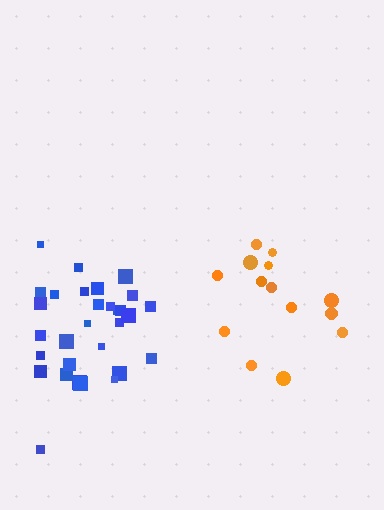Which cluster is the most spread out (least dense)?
Orange.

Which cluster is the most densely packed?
Blue.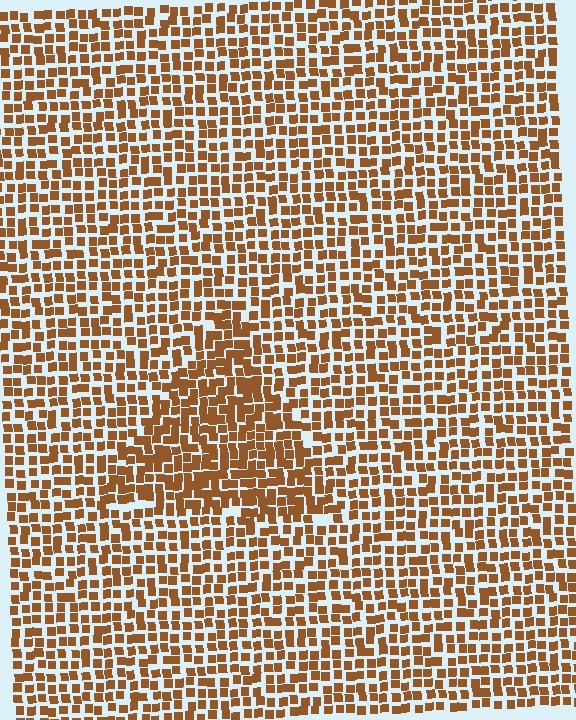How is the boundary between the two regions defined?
The boundary is defined by a change in element density (approximately 1.5x ratio). All elements are the same color, size, and shape.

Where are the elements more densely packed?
The elements are more densely packed inside the triangle boundary.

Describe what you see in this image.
The image contains small brown elements arranged at two different densities. A triangle-shaped region is visible where the elements are more densely packed than the surrounding area.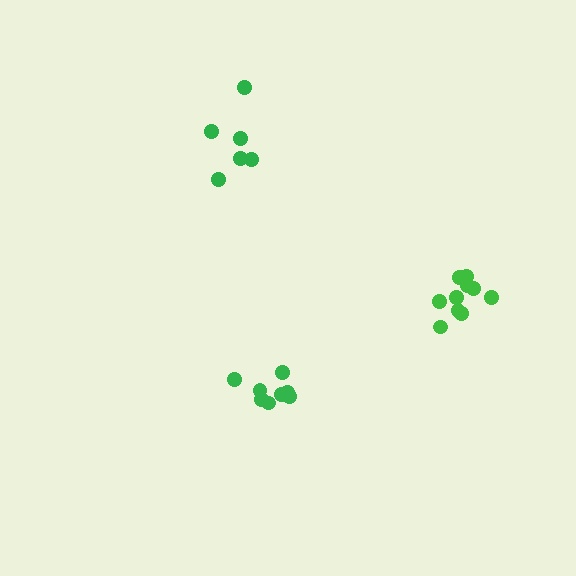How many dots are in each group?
Group 1: 10 dots, Group 2: 8 dots, Group 3: 6 dots (24 total).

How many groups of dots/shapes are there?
There are 3 groups.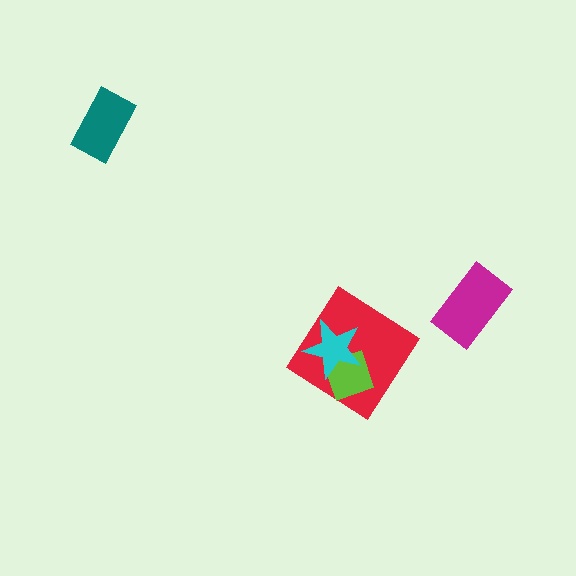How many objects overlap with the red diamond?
2 objects overlap with the red diamond.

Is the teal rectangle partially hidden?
No, no other shape covers it.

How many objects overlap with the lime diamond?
2 objects overlap with the lime diamond.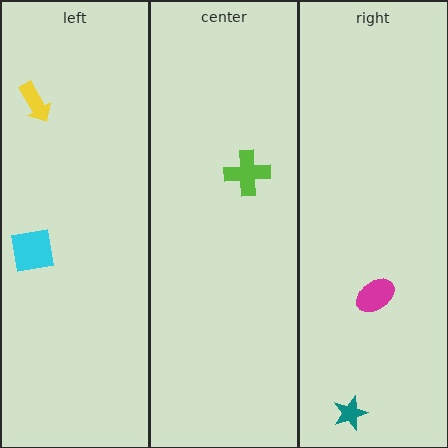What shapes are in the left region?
The cyan square, the yellow arrow.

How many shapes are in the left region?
2.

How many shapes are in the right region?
2.